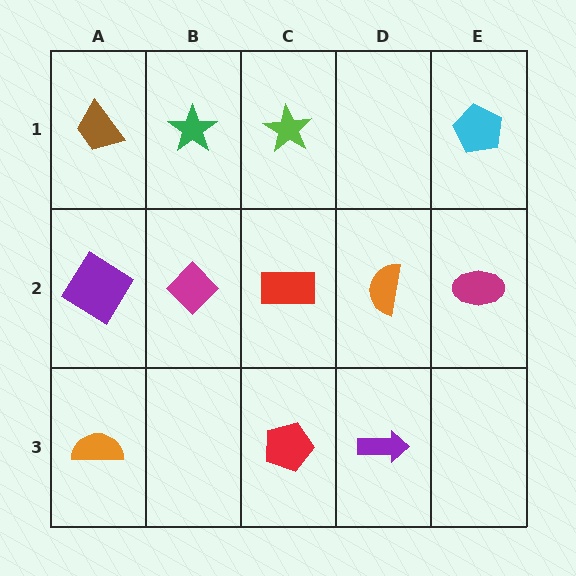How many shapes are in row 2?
5 shapes.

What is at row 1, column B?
A green star.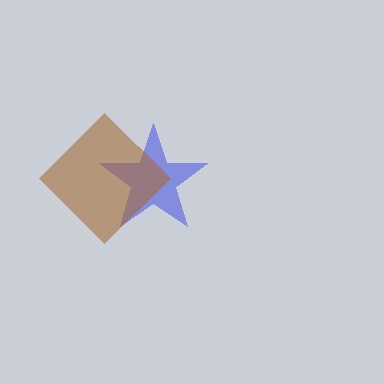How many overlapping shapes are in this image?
There are 2 overlapping shapes in the image.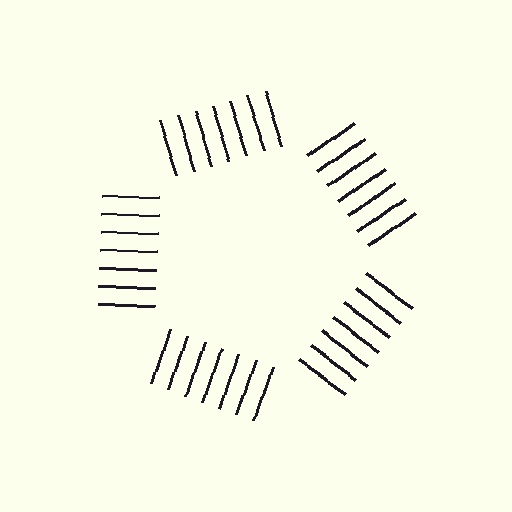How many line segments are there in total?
35 — 7 along each of the 5 edges.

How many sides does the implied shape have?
5 sides — the line-ends trace a pentagon.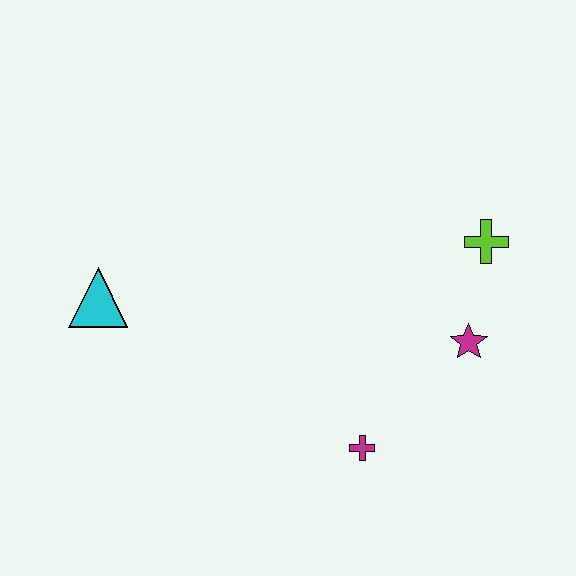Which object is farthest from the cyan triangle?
The lime cross is farthest from the cyan triangle.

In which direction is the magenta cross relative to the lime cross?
The magenta cross is below the lime cross.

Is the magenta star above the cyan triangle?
No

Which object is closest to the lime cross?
The magenta star is closest to the lime cross.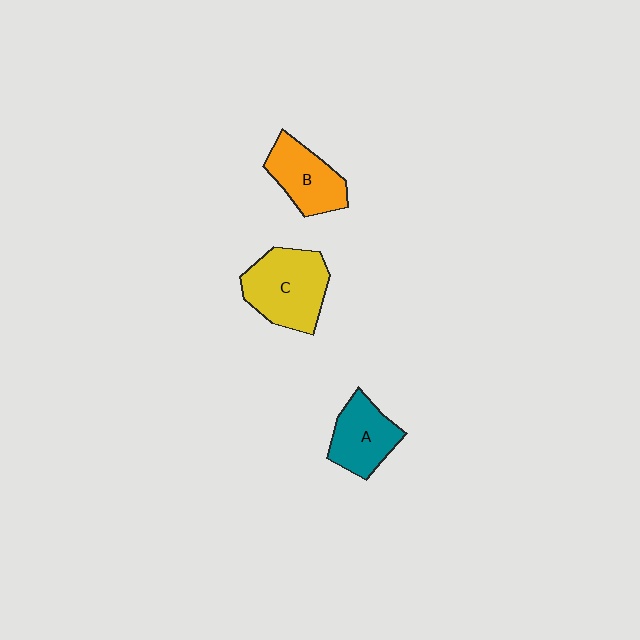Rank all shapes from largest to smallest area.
From largest to smallest: C (yellow), B (orange), A (teal).